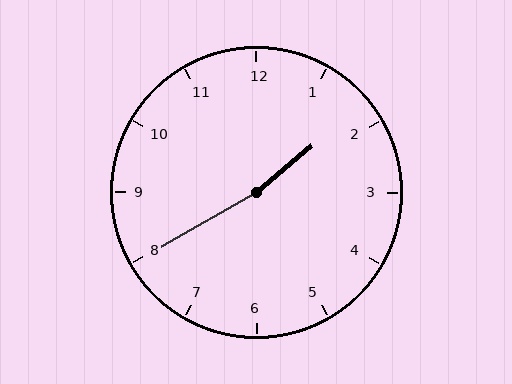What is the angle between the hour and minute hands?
Approximately 170 degrees.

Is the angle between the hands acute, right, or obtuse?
It is obtuse.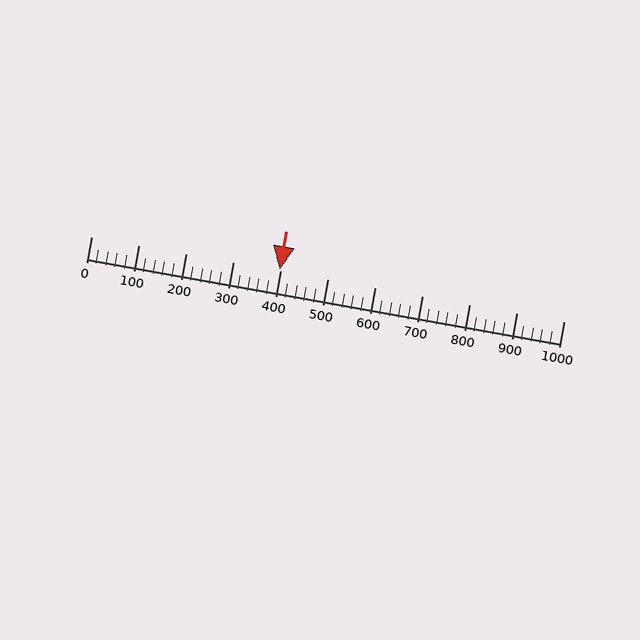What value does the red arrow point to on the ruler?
The red arrow points to approximately 400.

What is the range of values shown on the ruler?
The ruler shows values from 0 to 1000.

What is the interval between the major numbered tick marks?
The major tick marks are spaced 100 units apart.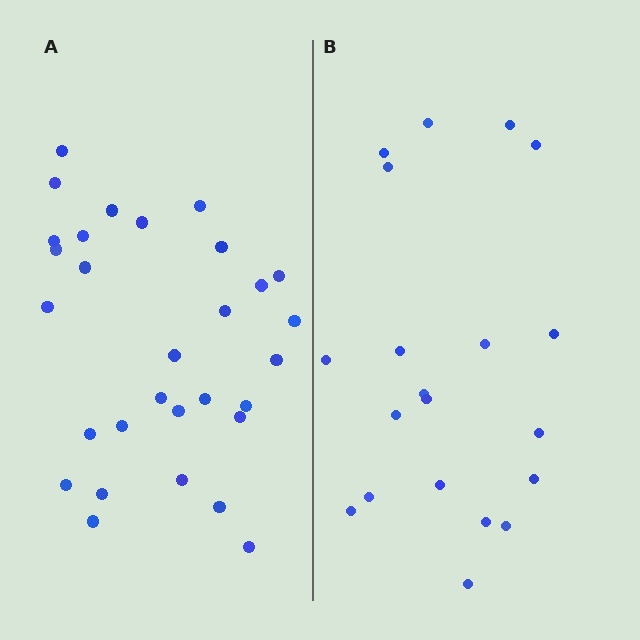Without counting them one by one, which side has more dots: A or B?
Region A (the left region) has more dots.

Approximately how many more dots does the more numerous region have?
Region A has roughly 10 or so more dots than region B.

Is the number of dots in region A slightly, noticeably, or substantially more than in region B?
Region A has substantially more. The ratio is roughly 1.5 to 1.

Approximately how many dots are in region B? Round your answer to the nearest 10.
About 20 dots.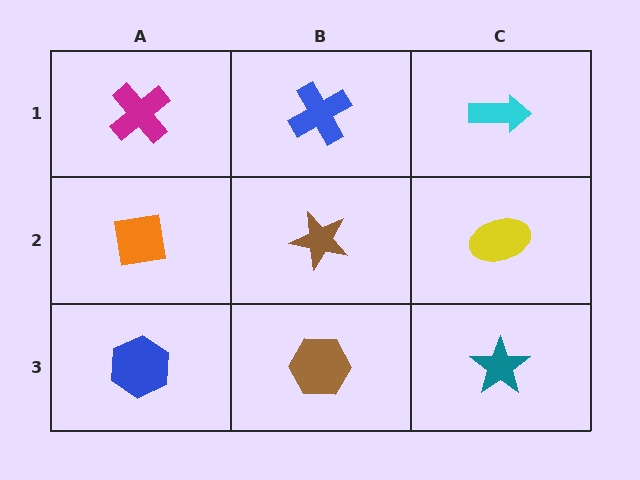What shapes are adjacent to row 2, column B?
A blue cross (row 1, column B), a brown hexagon (row 3, column B), an orange square (row 2, column A), a yellow ellipse (row 2, column C).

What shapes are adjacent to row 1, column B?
A brown star (row 2, column B), a magenta cross (row 1, column A), a cyan arrow (row 1, column C).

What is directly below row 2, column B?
A brown hexagon.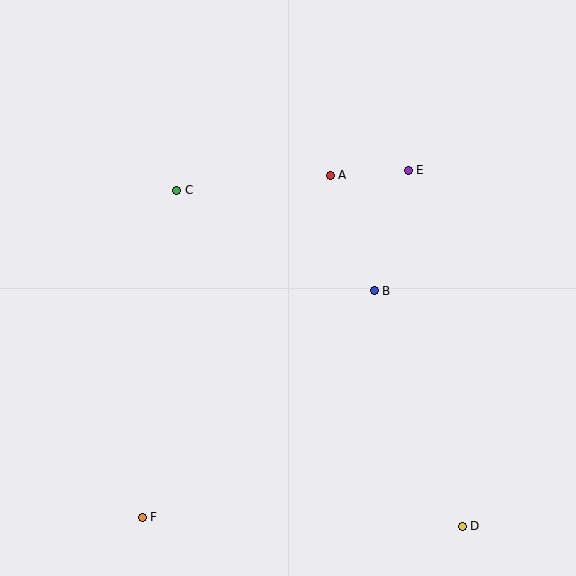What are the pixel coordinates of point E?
Point E is at (408, 170).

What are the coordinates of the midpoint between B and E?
The midpoint between B and E is at (391, 231).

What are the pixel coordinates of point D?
Point D is at (462, 526).